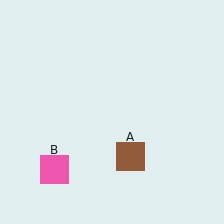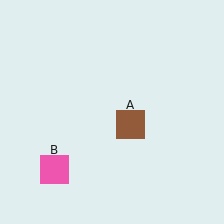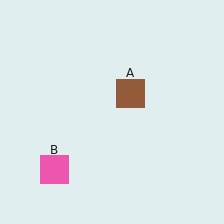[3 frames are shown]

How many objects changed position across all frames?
1 object changed position: brown square (object A).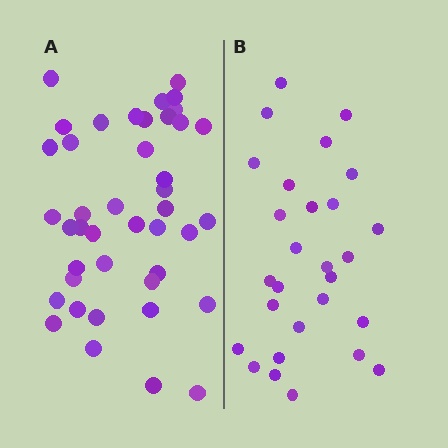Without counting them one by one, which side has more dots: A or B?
Region A (the left region) has more dots.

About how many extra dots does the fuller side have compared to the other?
Region A has approximately 15 more dots than region B.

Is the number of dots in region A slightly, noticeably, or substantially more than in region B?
Region A has substantially more. The ratio is roughly 1.5 to 1.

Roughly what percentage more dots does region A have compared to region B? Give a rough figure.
About 50% more.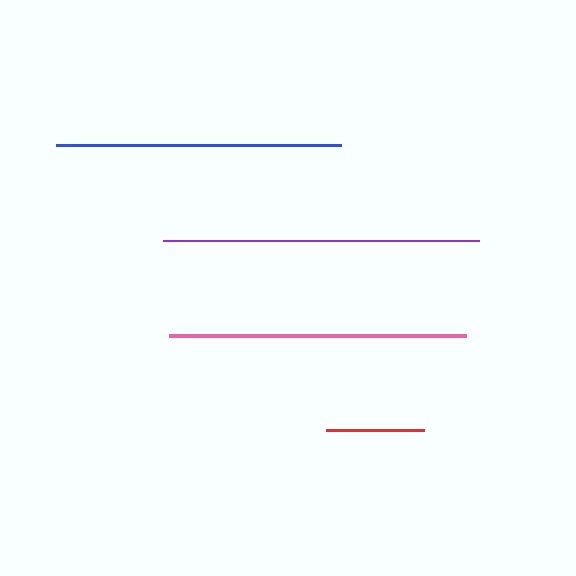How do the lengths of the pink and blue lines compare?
The pink and blue lines are approximately the same length.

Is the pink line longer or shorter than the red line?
The pink line is longer than the red line.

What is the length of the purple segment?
The purple segment is approximately 316 pixels long.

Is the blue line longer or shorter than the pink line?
The pink line is longer than the blue line.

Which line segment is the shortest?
The red line is the shortest at approximately 98 pixels.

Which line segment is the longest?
The purple line is the longest at approximately 316 pixels.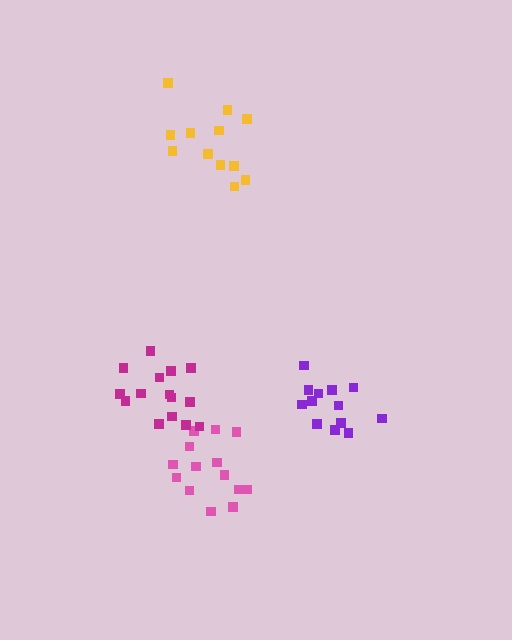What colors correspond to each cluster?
The clusters are colored: purple, pink, yellow, magenta.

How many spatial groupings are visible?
There are 4 spatial groupings.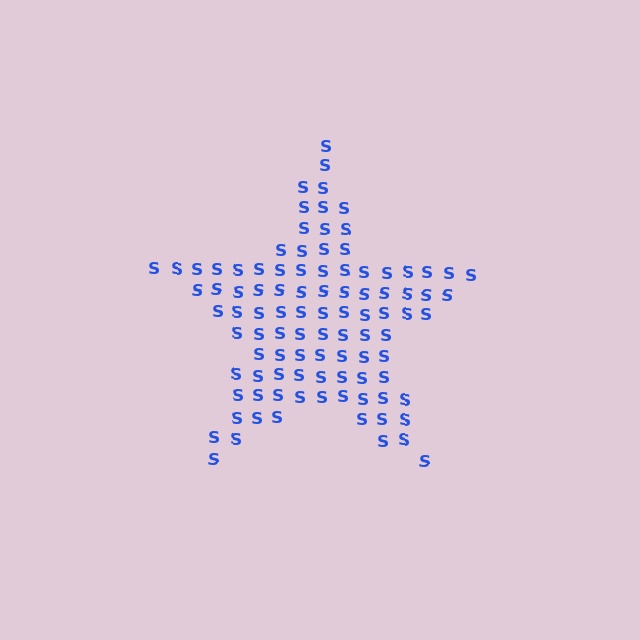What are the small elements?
The small elements are letter S's.